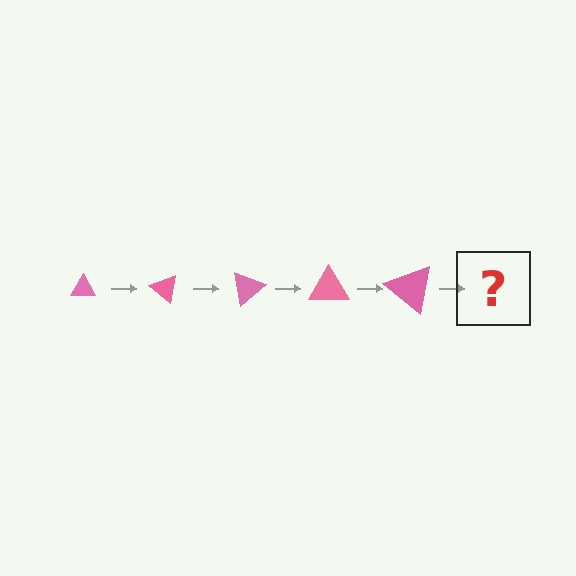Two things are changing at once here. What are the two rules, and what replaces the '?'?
The two rules are that the triangle grows larger each step and it rotates 40 degrees each step. The '?' should be a triangle, larger than the previous one and rotated 200 degrees from the start.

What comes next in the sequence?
The next element should be a triangle, larger than the previous one and rotated 200 degrees from the start.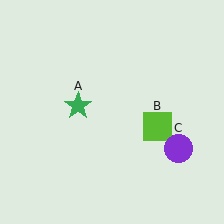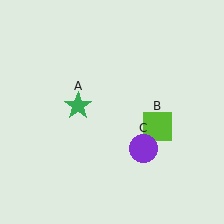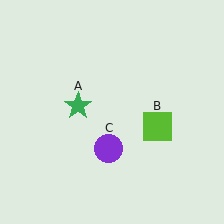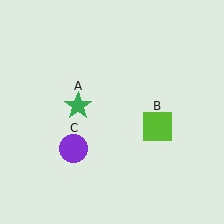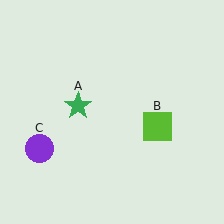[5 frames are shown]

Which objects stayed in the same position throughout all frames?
Green star (object A) and lime square (object B) remained stationary.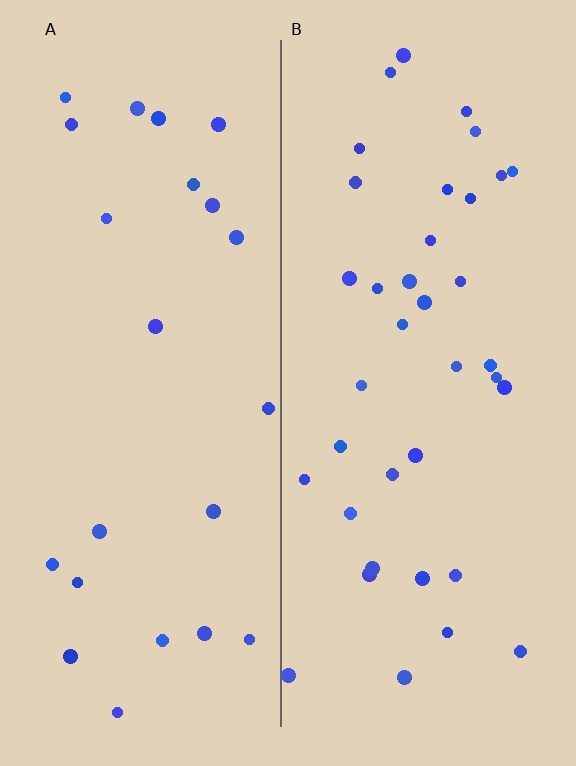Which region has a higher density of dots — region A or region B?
B (the right).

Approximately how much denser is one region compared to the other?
Approximately 1.6× — region B over region A.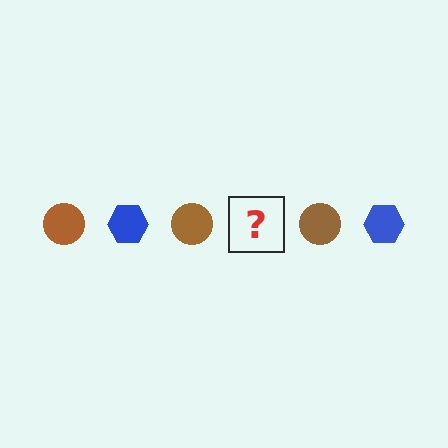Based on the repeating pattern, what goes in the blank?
The blank should be a blue hexagon.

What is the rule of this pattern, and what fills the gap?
The rule is that the pattern alternates between brown circle and blue hexagon. The gap should be filled with a blue hexagon.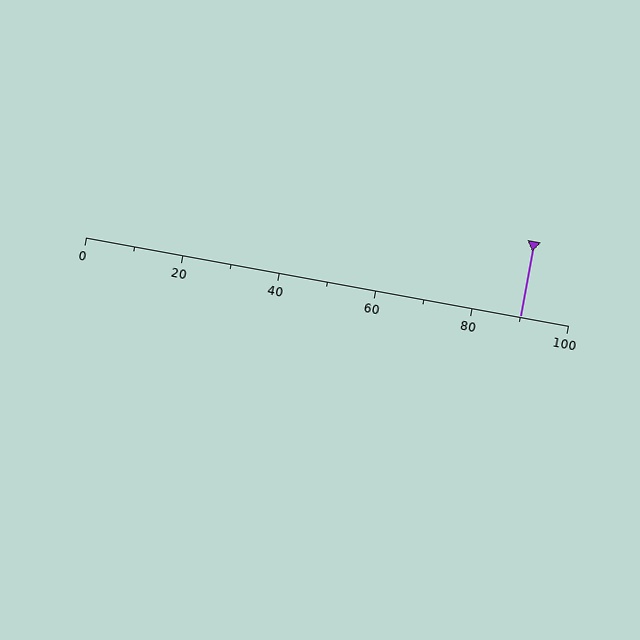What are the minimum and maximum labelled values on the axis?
The axis runs from 0 to 100.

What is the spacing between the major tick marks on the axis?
The major ticks are spaced 20 apart.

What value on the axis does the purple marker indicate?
The marker indicates approximately 90.